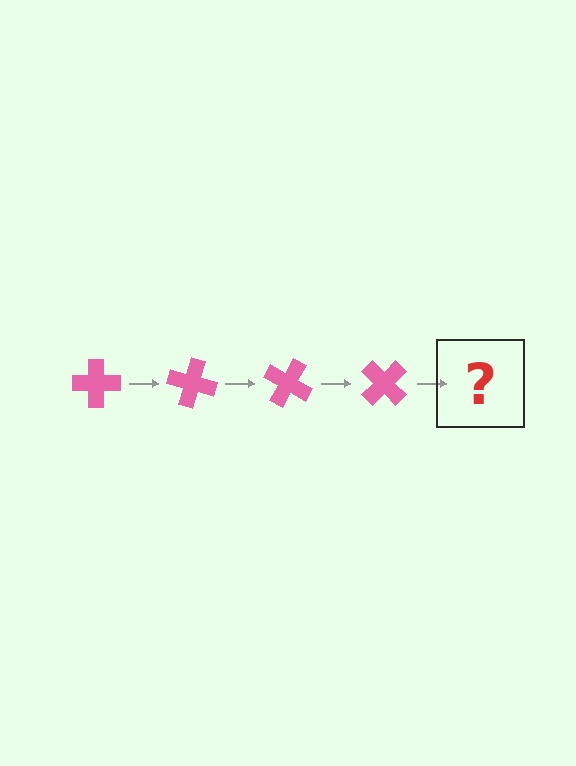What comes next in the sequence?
The next element should be a pink cross rotated 60 degrees.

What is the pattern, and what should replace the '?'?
The pattern is that the cross rotates 15 degrees each step. The '?' should be a pink cross rotated 60 degrees.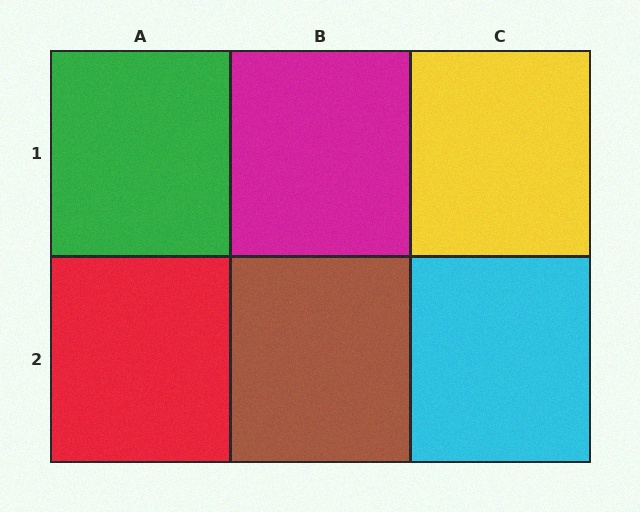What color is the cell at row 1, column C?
Yellow.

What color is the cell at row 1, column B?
Magenta.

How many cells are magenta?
1 cell is magenta.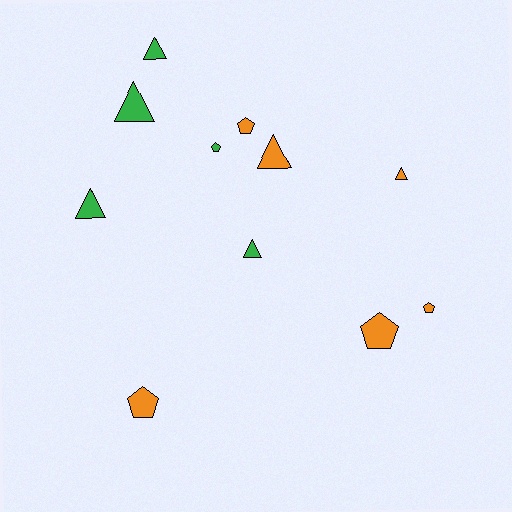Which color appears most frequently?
Orange, with 6 objects.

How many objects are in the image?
There are 11 objects.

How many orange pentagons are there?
There are 4 orange pentagons.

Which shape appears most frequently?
Triangle, with 6 objects.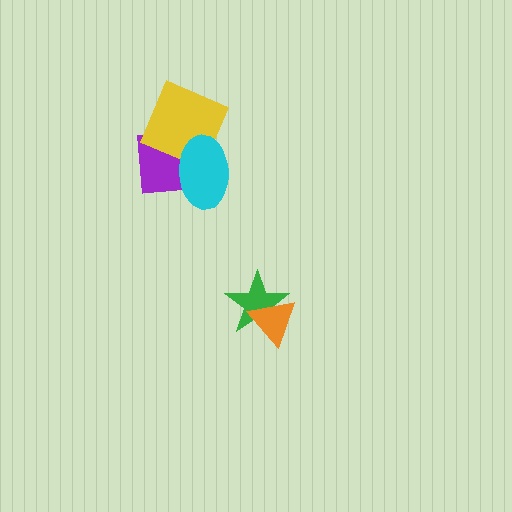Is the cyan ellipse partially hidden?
No, no other shape covers it.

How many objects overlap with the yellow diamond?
2 objects overlap with the yellow diamond.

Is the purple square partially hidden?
Yes, it is partially covered by another shape.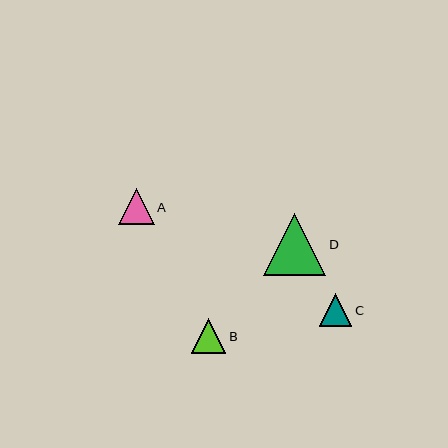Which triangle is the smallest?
Triangle C is the smallest with a size of approximately 32 pixels.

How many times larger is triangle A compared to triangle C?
Triangle A is approximately 1.1 times the size of triangle C.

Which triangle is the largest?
Triangle D is the largest with a size of approximately 62 pixels.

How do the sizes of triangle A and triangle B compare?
Triangle A and triangle B are approximately the same size.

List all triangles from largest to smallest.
From largest to smallest: D, A, B, C.